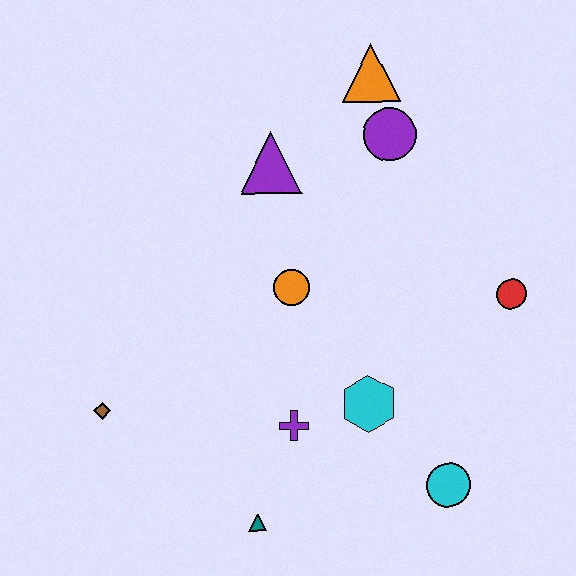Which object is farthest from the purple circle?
The teal triangle is farthest from the purple circle.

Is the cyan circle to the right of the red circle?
No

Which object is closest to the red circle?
The cyan hexagon is closest to the red circle.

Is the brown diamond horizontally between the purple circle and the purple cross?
No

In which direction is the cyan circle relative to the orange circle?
The cyan circle is below the orange circle.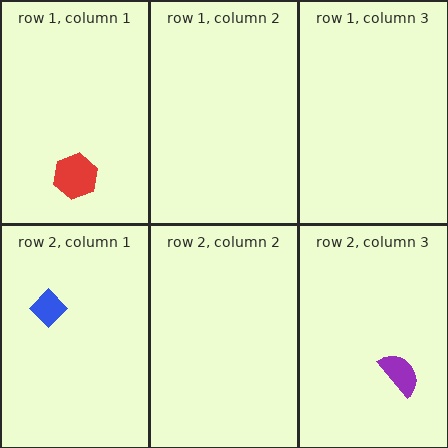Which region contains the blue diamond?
The row 2, column 1 region.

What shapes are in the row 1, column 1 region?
The red hexagon.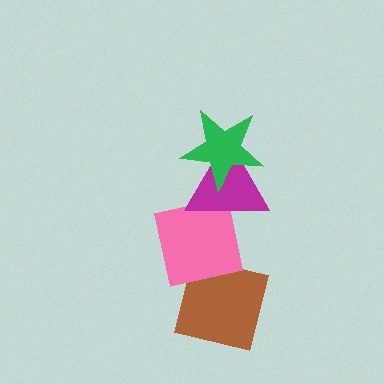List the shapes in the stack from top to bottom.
From top to bottom: the green star, the magenta triangle, the pink square, the brown square.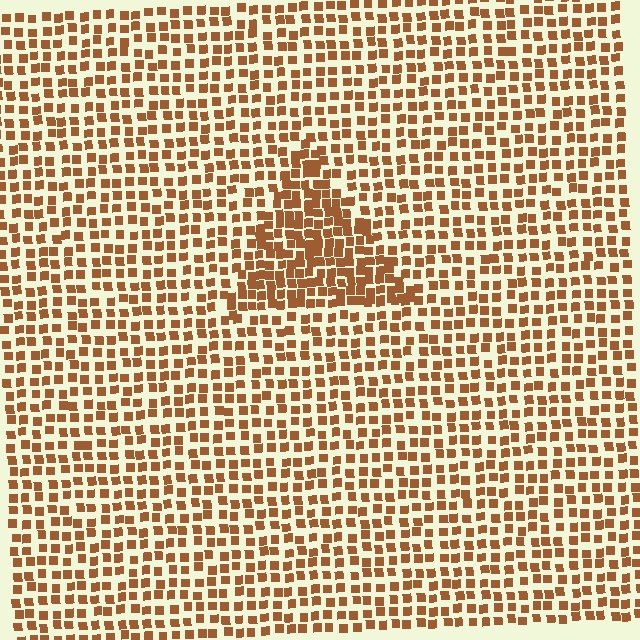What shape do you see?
I see a triangle.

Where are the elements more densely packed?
The elements are more densely packed inside the triangle boundary.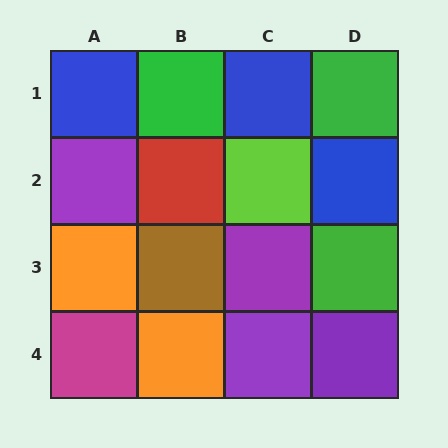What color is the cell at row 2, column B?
Red.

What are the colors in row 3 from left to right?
Orange, brown, purple, green.